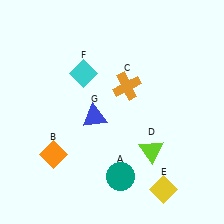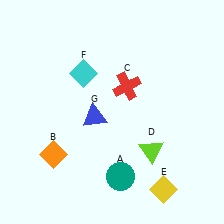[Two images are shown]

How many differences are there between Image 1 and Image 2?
There is 1 difference between the two images.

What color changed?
The cross (C) changed from orange in Image 1 to red in Image 2.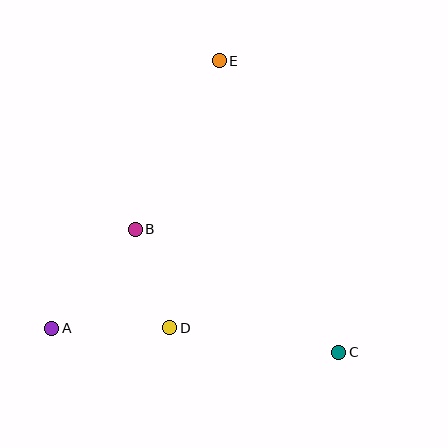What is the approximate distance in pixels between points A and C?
The distance between A and C is approximately 288 pixels.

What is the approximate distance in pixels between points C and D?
The distance between C and D is approximately 171 pixels.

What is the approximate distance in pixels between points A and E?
The distance between A and E is approximately 315 pixels.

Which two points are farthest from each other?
Points C and E are farthest from each other.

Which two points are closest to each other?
Points B and D are closest to each other.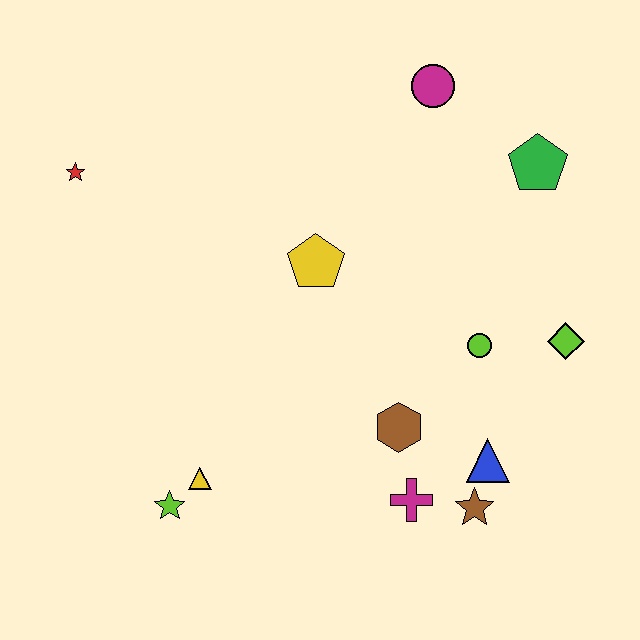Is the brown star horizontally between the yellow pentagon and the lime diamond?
Yes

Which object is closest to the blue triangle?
The brown star is closest to the blue triangle.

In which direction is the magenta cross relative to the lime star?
The magenta cross is to the right of the lime star.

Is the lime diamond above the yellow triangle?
Yes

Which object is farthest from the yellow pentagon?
The brown star is farthest from the yellow pentagon.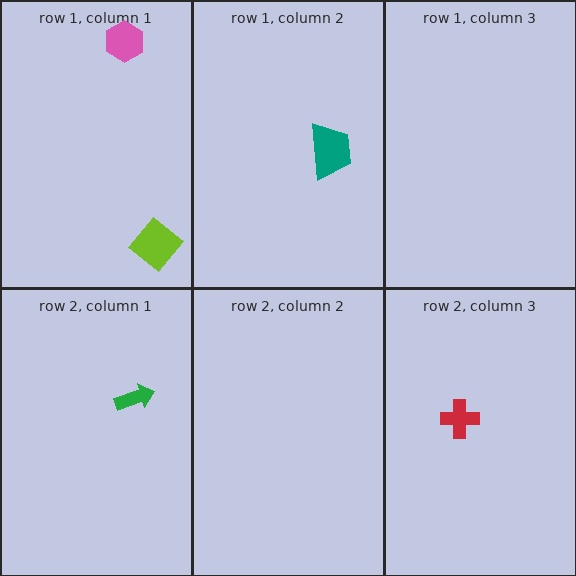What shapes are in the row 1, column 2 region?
The teal trapezoid.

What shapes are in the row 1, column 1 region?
The lime diamond, the pink hexagon.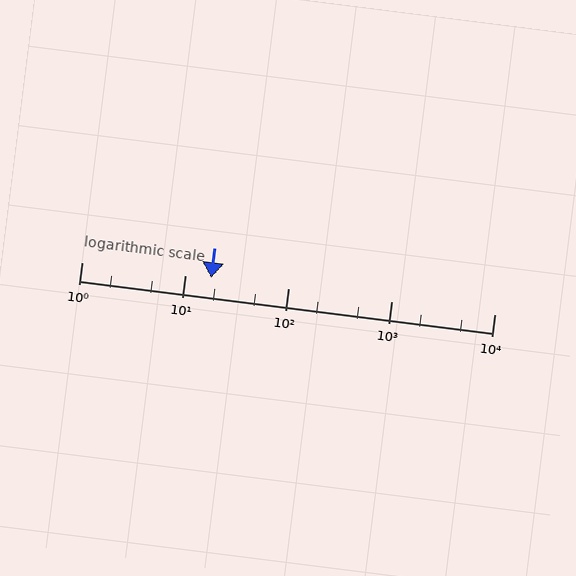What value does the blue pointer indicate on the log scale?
The pointer indicates approximately 18.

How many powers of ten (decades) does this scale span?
The scale spans 4 decades, from 1 to 10000.